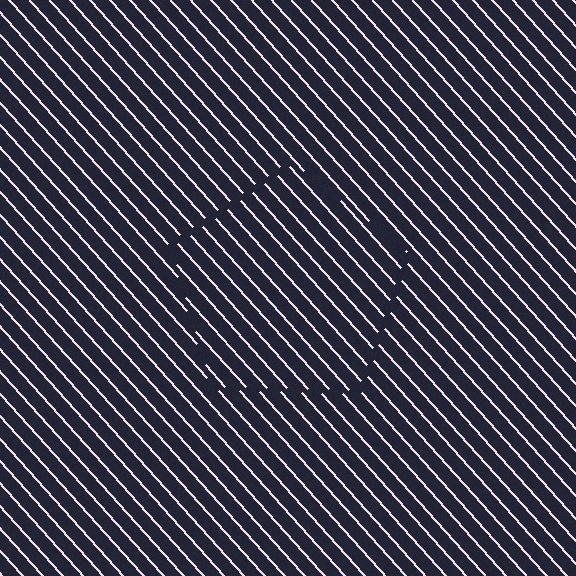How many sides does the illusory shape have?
5 sides — the line-ends trace a pentagon.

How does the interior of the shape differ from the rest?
The interior of the shape contains the same grating, shifted by half a period — the contour is defined by the phase discontinuity where line-ends from the inner and outer gratings abut.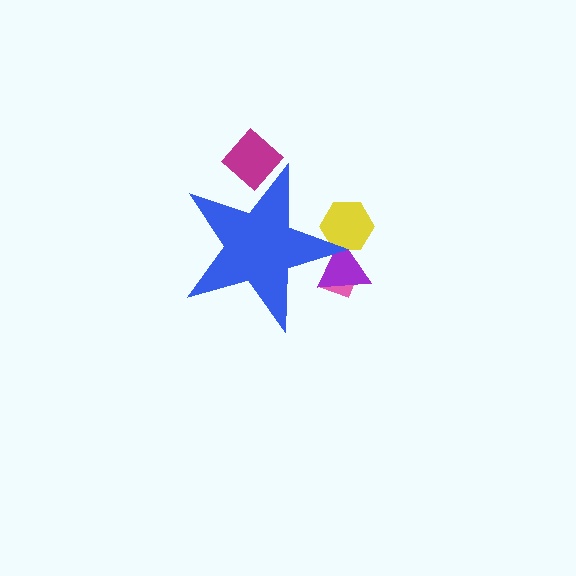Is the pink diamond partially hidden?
Yes, the pink diamond is partially hidden behind the blue star.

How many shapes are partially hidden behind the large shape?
4 shapes are partially hidden.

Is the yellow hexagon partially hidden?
Yes, the yellow hexagon is partially hidden behind the blue star.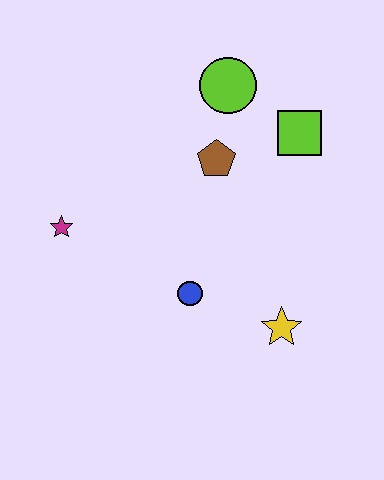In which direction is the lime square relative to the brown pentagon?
The lime square is to the right of the brown pentagon.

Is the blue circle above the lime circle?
No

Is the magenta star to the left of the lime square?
Yes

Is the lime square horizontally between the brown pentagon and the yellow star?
No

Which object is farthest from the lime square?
The magenta star is farthest from the lime square.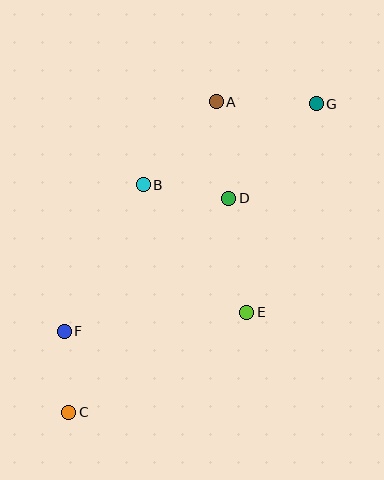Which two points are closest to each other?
Points C and F are closest to each other.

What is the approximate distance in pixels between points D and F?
The distance between D and F is approximately 211 pixels.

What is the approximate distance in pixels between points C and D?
The distance between C and D is approximately 267 pixels.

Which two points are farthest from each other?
Points C and G are farthest from each other.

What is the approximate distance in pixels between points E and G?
The distance between E and G is approximately 220 pixels.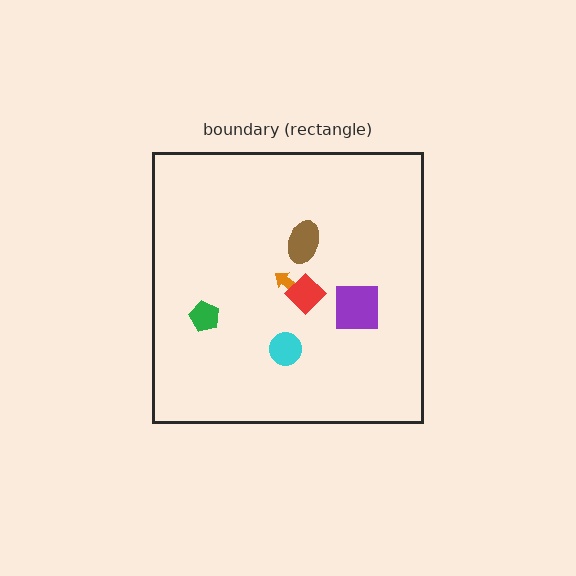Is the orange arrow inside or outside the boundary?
Inside.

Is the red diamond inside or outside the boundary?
Inside.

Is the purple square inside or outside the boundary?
Inside.